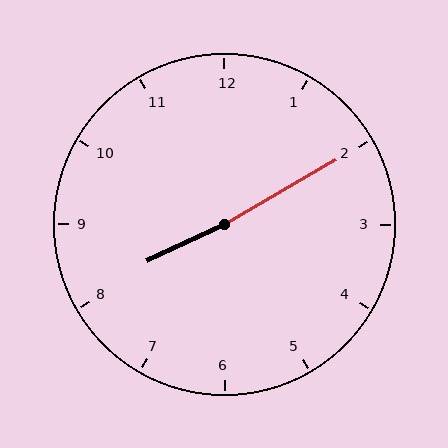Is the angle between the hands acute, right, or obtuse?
It is obtuse.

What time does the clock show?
8:10.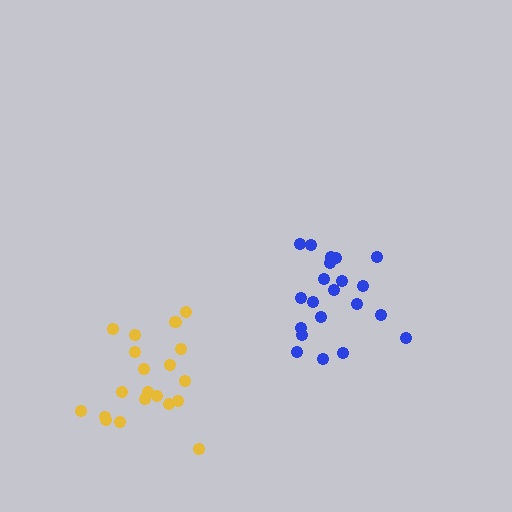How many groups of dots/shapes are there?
There are 2 groups.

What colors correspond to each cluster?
The clusters are colored: blue, yellow.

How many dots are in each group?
Group 1: 21 dots, Group 2: 20 dots (41 total).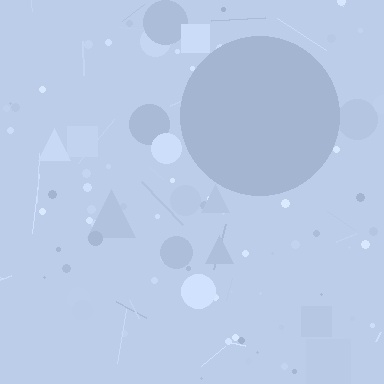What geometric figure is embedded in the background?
A circle is embedded in the background.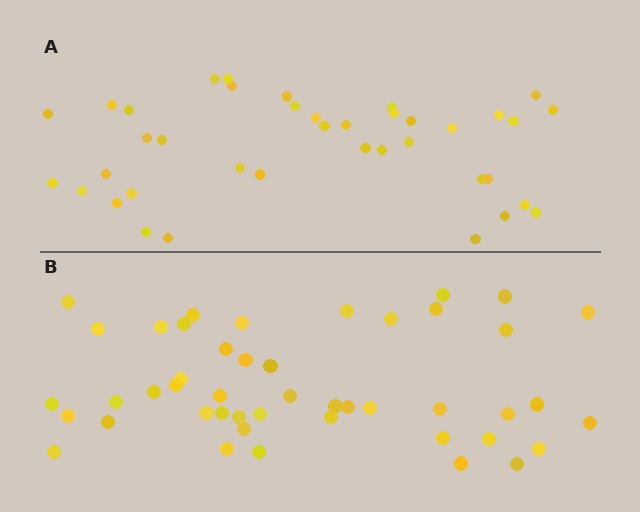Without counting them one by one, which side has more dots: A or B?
Region B (the bottom region) has more dots.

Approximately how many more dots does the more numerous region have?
Region B has roughly 8 or so more dots than region A.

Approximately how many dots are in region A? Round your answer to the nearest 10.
About 40 dots. (The exact count is 39, which rounds to 40.)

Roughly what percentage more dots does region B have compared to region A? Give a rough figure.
About 20% more.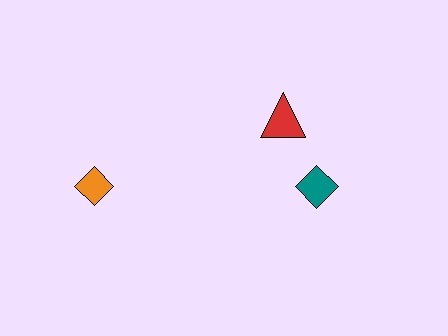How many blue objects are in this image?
There are no blue objects.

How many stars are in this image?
There are no stars.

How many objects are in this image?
There are 3 objects.